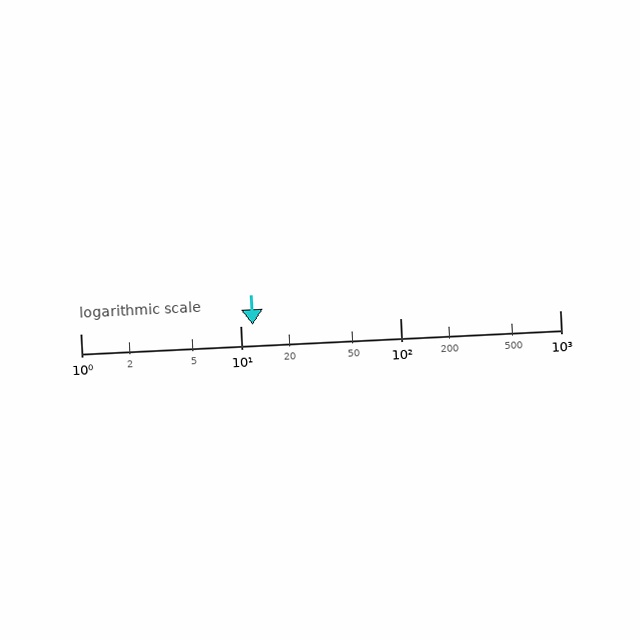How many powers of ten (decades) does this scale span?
The scale spans 3 decades, from 1 to 1000.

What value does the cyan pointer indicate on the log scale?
The pointer indicates approximately 12.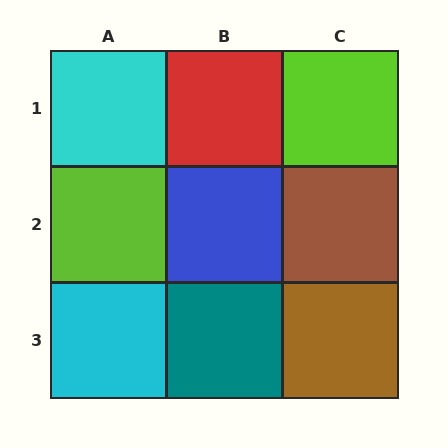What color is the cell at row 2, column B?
Blue.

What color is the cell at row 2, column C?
Brown.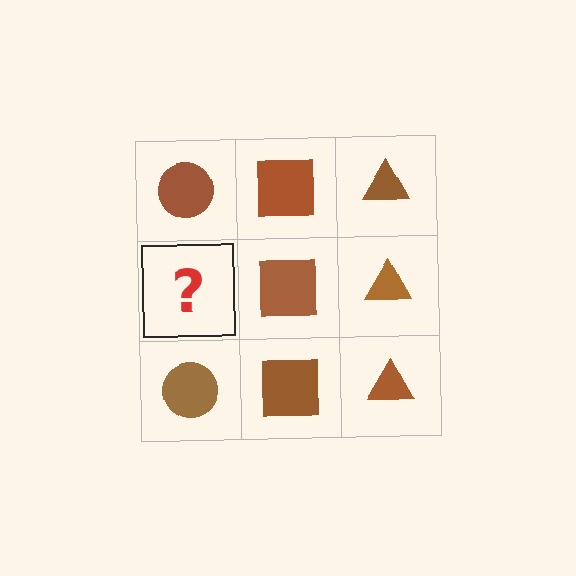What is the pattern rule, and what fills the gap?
The rule is that each column has a consistent shape. The gap should be filled with a brown circle.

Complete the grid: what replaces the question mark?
The question mark should be replaced with a brown circle.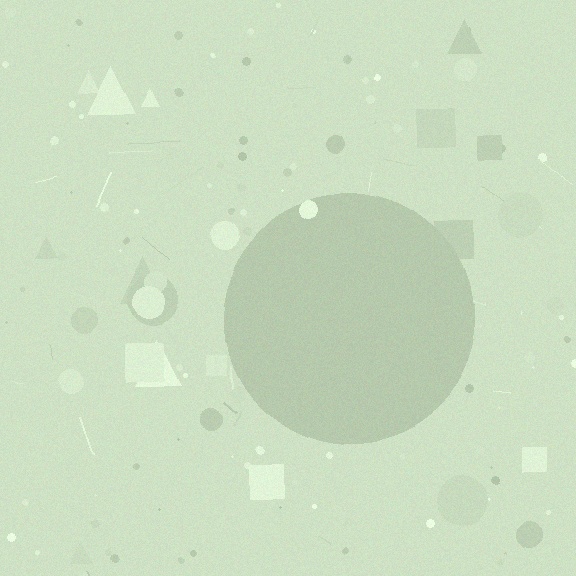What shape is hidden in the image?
A circle is hidden in the image.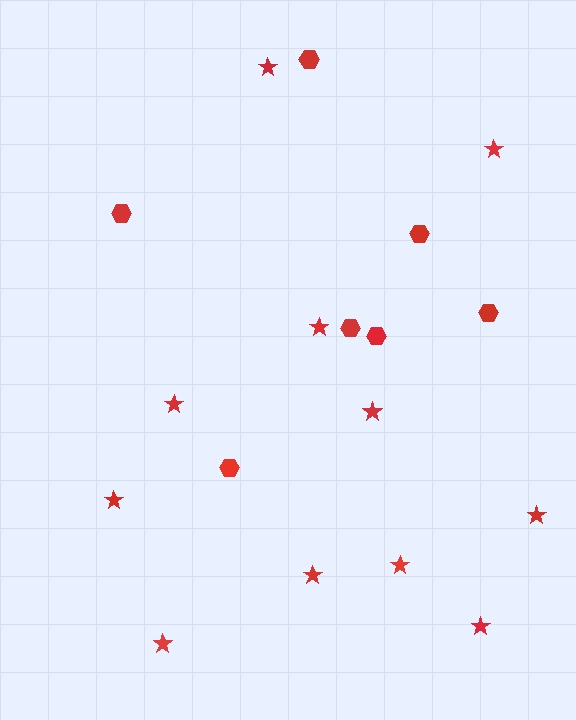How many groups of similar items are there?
There are 2 groups: one group of stars (11) and one group of hexagons (7).